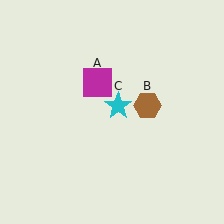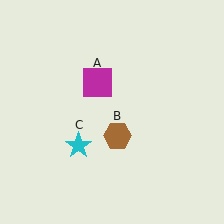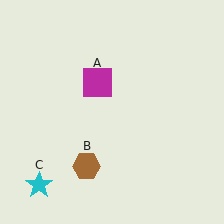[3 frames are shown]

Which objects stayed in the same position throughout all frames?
Magenta square (object A) remained stationary.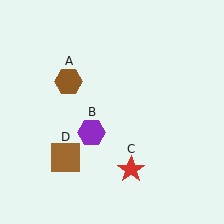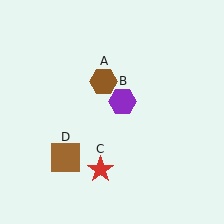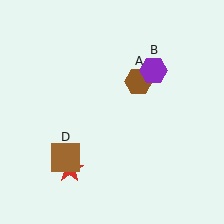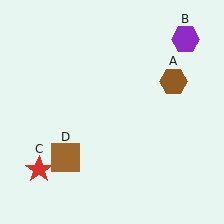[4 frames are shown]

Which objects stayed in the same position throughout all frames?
Brown square (object D) remained stationary.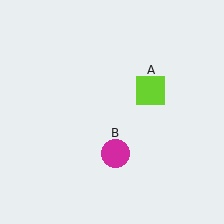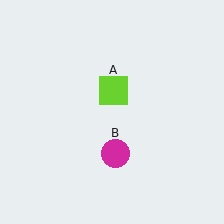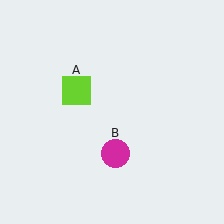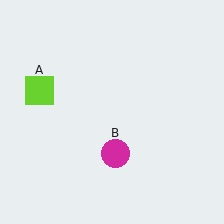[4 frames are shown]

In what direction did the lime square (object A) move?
The lime square (object A) moved left.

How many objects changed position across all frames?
1 object changed position: lime square (object A).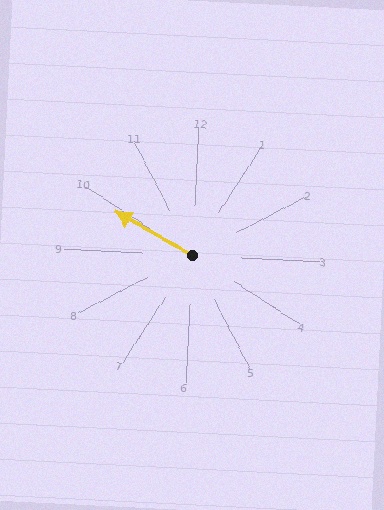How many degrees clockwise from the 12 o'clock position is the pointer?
Approximately 296 degrees.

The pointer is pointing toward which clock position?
Roughly 10 o'clock.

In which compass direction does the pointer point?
Northwest.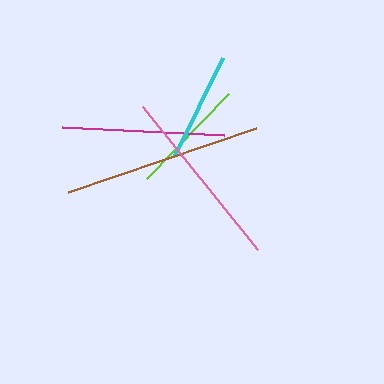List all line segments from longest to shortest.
From longest to shortest: brown, pink, magenta, lime, cyan.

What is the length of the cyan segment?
The cyan segment is approximately 109 pixels long.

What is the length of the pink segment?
The pink segment is approximately 184 pixels long.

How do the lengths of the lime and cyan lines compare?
The lime and cyan lines are approximately the same length.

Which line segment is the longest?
The brown line is the longest at approximately 198 pixels.